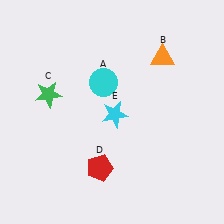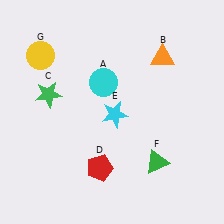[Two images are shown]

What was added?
A green triangle (F), a yellow circle (G) were added in Image 2.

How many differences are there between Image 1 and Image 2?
There are 2 differences between the two images.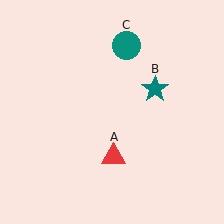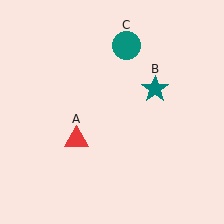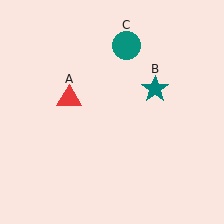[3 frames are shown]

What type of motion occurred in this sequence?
The red triangle (object A) rotated clockwise around the center of the scene.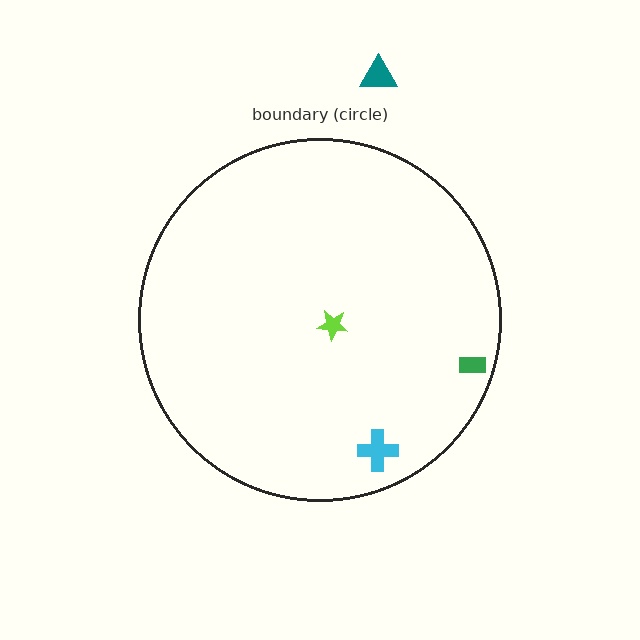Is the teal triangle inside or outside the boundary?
Outside.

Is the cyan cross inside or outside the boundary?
Inside.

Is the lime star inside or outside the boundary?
Inside.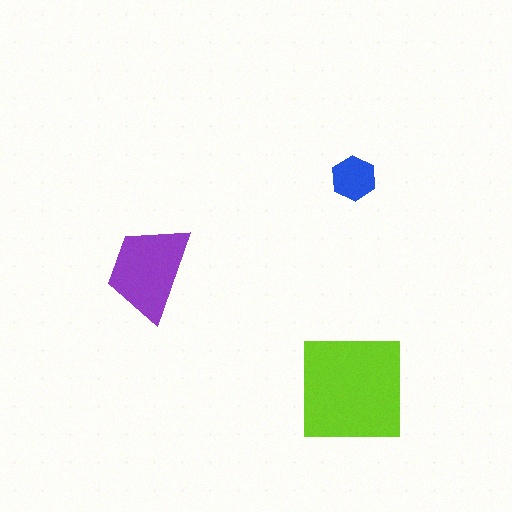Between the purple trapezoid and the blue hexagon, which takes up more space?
The purple trapezoid.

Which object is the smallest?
The blue hexagon.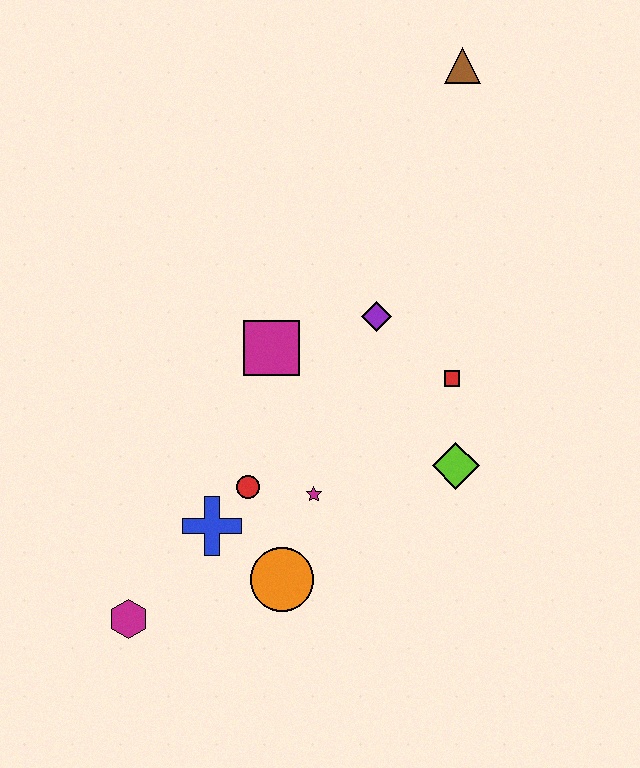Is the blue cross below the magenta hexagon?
No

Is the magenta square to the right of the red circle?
Yes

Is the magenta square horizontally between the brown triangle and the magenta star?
No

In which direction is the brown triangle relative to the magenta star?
The brown triangle is above the magenta star.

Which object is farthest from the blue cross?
The brown triangle is farthest from the blue cross.